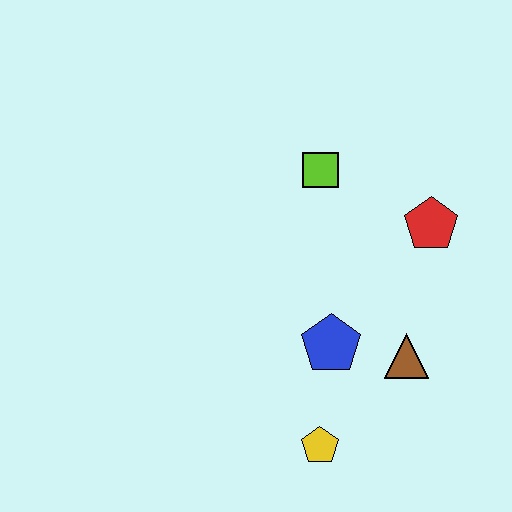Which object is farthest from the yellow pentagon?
The lime square is farthest from the yellow pentagon.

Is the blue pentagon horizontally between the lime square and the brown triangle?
Yes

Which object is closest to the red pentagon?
The lime square is closest to the red pentagon.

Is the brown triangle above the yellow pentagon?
Yes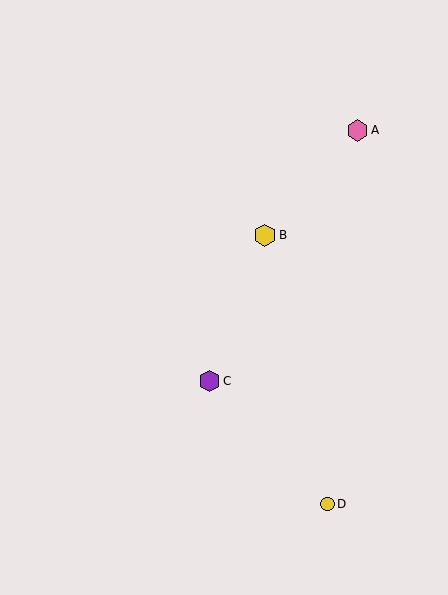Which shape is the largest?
The yellow hexagon (labeled B) is the largest.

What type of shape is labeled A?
Shape A is a pink hexagon.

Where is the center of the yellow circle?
The center of the yellow circle is at (328, 504).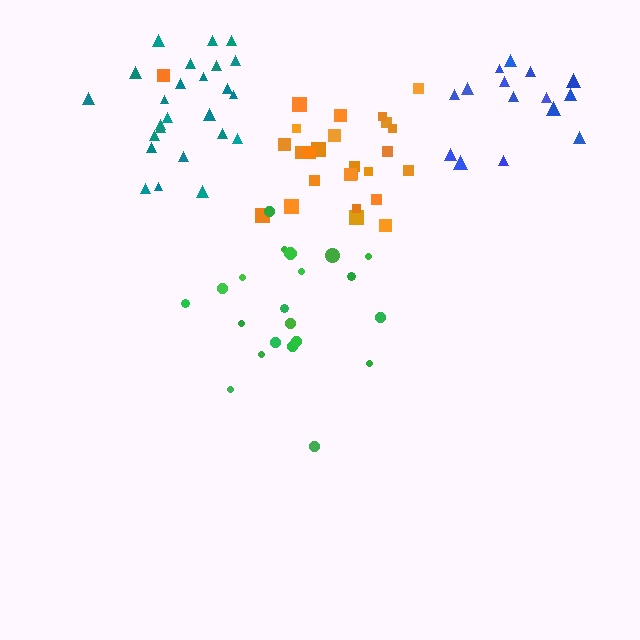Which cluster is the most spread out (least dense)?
Green.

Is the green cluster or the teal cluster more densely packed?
Teal.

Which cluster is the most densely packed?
Orange.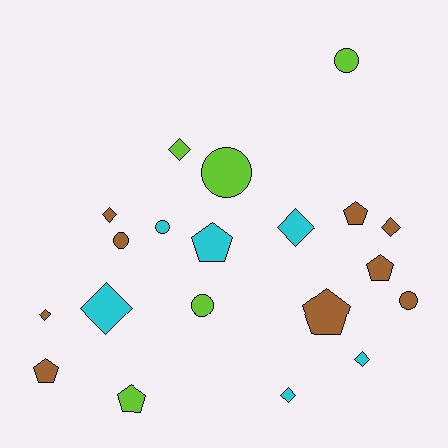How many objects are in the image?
There are 20 objects.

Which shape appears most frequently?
Diamond, with 8 objects.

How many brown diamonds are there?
There are 3 brown diamonds.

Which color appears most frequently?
Brown, with 9 objects.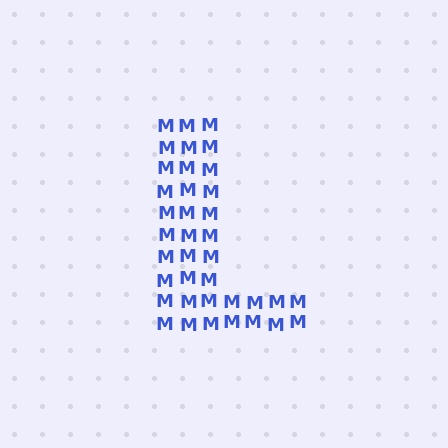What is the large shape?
The large shape is the letter L.